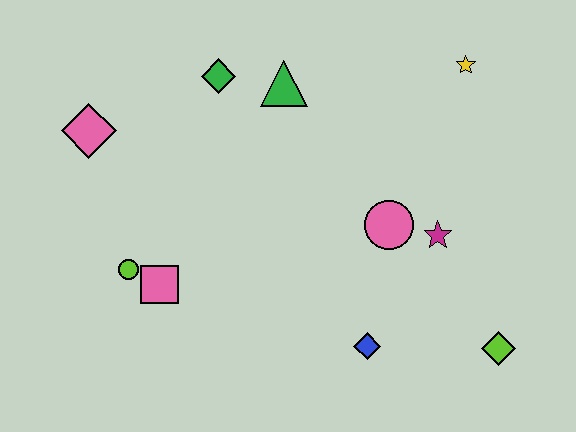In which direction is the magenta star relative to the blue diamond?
The magenta star is above the blue diamond.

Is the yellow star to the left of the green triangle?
No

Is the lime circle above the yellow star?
No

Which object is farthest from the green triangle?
The lime diamond is farthest from the green triangle.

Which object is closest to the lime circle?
The pink square is closest to the lime circle.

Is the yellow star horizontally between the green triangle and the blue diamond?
No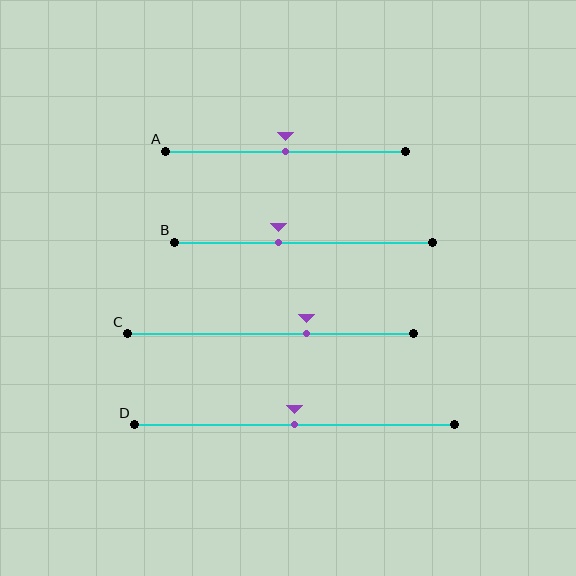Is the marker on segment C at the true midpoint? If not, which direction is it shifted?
No, the marker on segment C is shifted to the right by about 13% of the segment length.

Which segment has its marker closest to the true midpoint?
Segment A has its marker closest to the true midpoint.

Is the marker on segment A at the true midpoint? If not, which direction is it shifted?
Yes, the marker on segment A is at the true midpoint.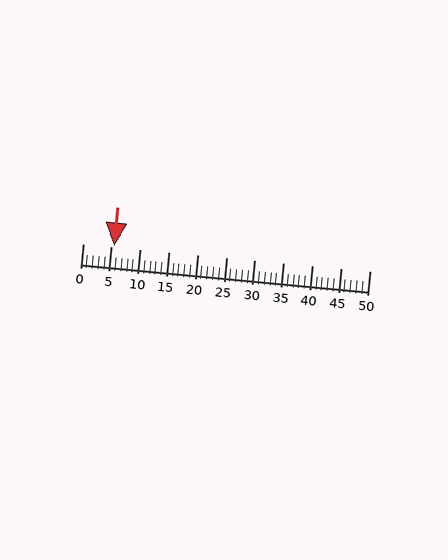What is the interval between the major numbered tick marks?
The major tick marks are spaced 5 units apart.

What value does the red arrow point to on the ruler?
The red arrow points to approximately 5.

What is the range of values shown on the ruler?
The ruler shows values from 0 to 50.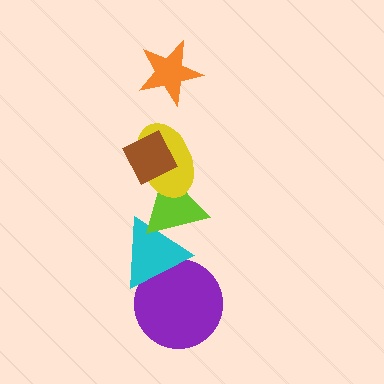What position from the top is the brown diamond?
The brown diamond is 2nd from the top.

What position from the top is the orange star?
The orange star is 1st from the top.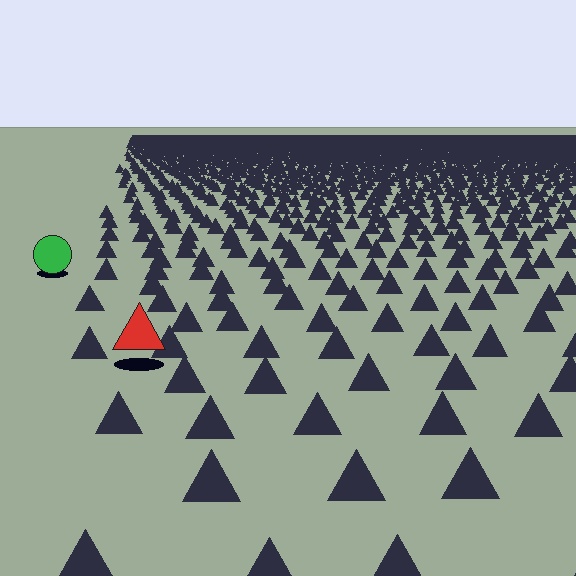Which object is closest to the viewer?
The red triangle is closest. The texture marks near it are larger and more spread out.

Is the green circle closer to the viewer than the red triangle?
No. The red triangle is closer — you can tell from the texture gradient: the ground texture is coarser near it.